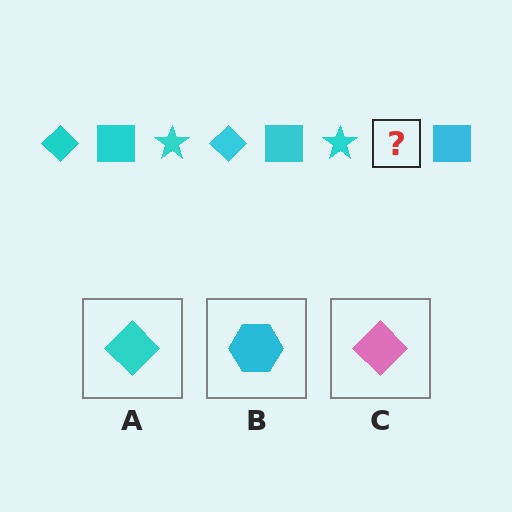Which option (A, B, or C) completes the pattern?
A.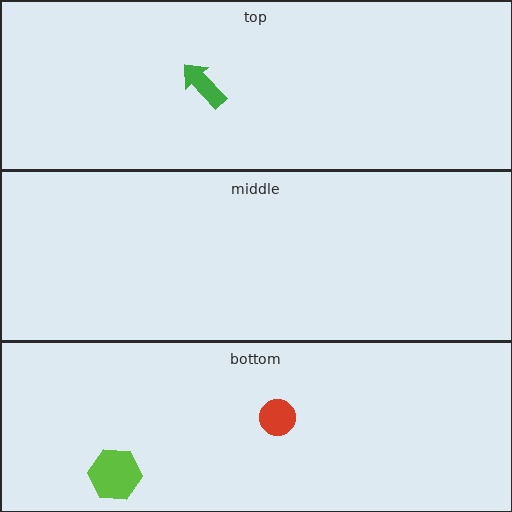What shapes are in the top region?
The green arrow.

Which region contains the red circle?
The bottom region.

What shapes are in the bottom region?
The red circle, the lime hexagon.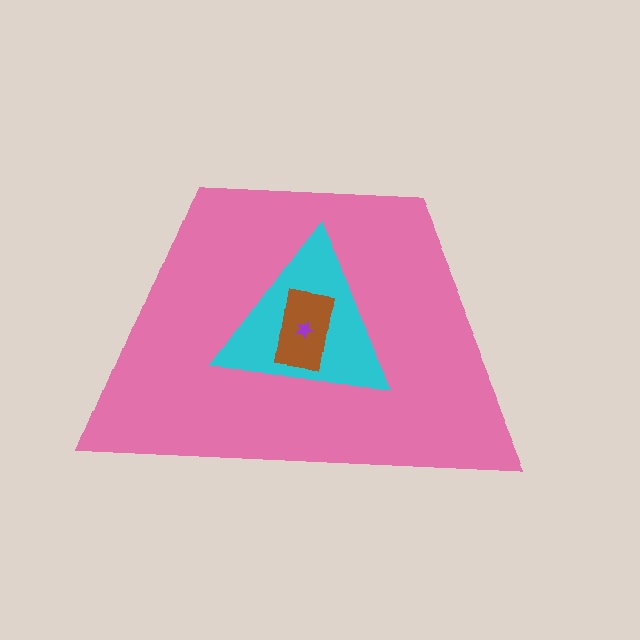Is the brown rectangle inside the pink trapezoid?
Yes.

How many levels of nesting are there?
4.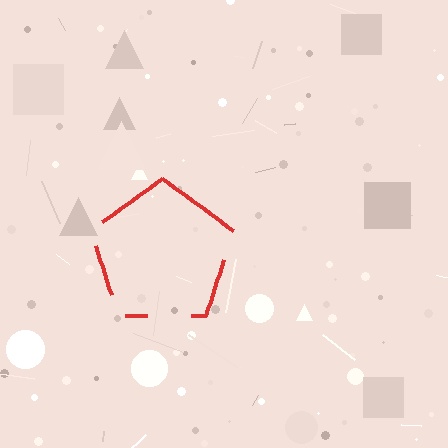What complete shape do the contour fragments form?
The contour fragments form a pentagon.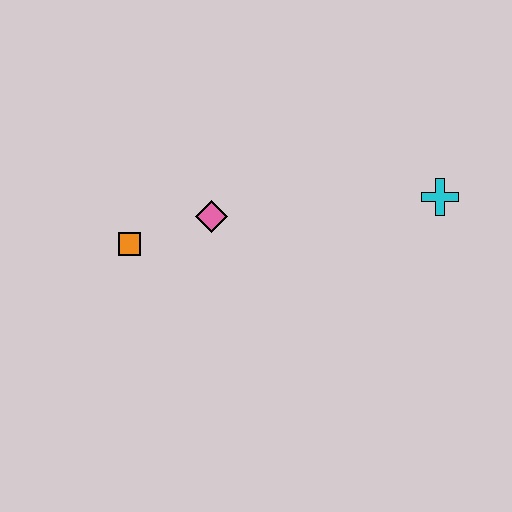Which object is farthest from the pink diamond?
The cyan cross is farthest from the pink diamond.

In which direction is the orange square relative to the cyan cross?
The orange square is to the left of the cyan cross.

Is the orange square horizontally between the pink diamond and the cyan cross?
No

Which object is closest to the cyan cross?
The pink diamond is closest to the cyan cross.